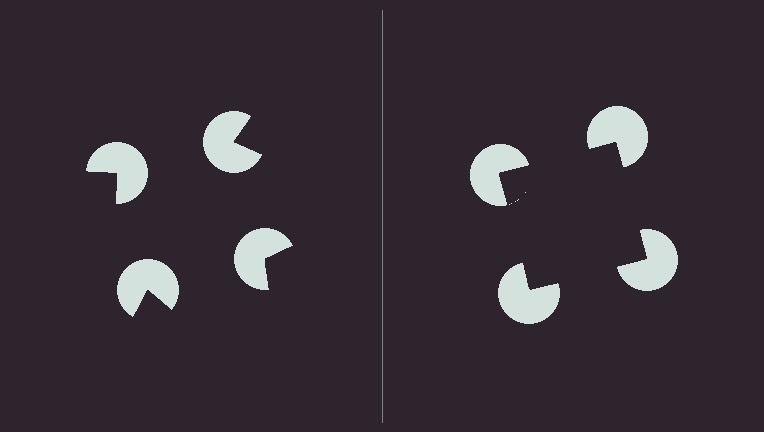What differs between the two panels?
The pac-man discs are positioned identically on both sides; only the wedge orientations differ. On the right they align to a square; on the left they are misaligned.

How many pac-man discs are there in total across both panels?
8 — 4 on each side.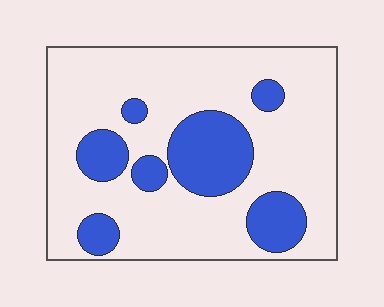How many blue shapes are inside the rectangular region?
7.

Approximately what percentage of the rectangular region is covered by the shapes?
Approximately 25%.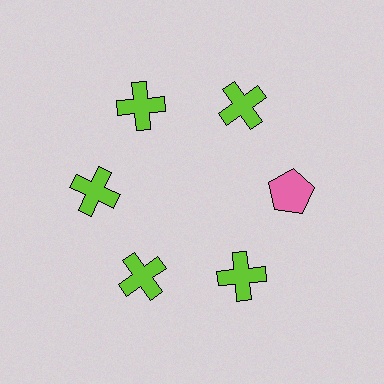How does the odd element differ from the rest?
It differs in both color (pink instead of lime) and shape (pentagon instead of cross).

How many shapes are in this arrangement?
There are 6 shapes arranged in a ring pattern.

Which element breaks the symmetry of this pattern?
The pink pentagon at roughly the 3 o'clock position breaks the symmetry. All other shapes are lime crosses.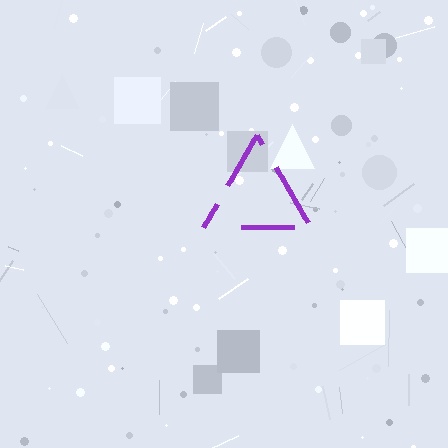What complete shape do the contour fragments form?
The contour fragments form a triangle.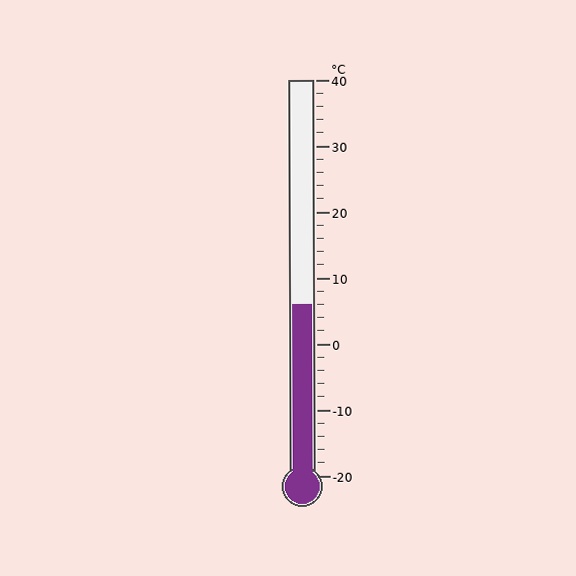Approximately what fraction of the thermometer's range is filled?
The thermometer is filled to approximately 45% of its range.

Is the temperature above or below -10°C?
The temperature is above -10°C.